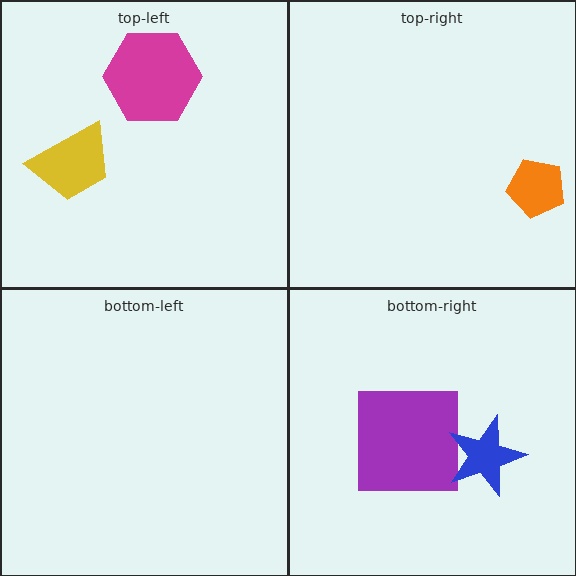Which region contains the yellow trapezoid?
The top-left region.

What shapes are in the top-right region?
The orange pentagon.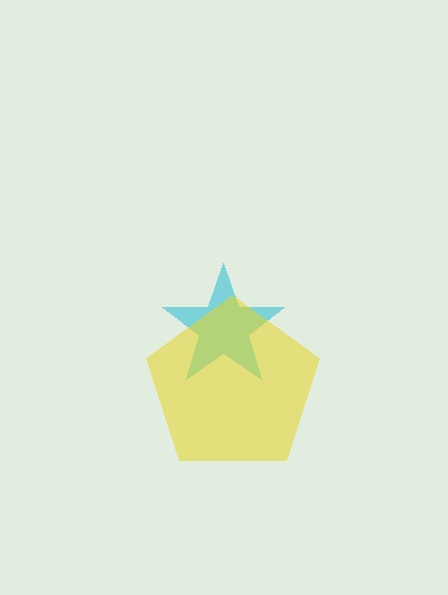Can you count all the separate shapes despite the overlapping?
Yes, there are 2 separate shapes.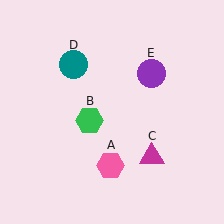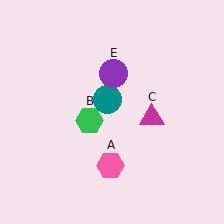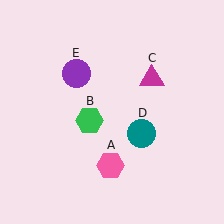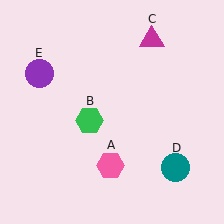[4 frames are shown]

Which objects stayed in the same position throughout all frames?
Pink hexagon (object A) and green hexagon (object B) remained stationary.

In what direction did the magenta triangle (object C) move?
The magenta triangle (object C) moved up.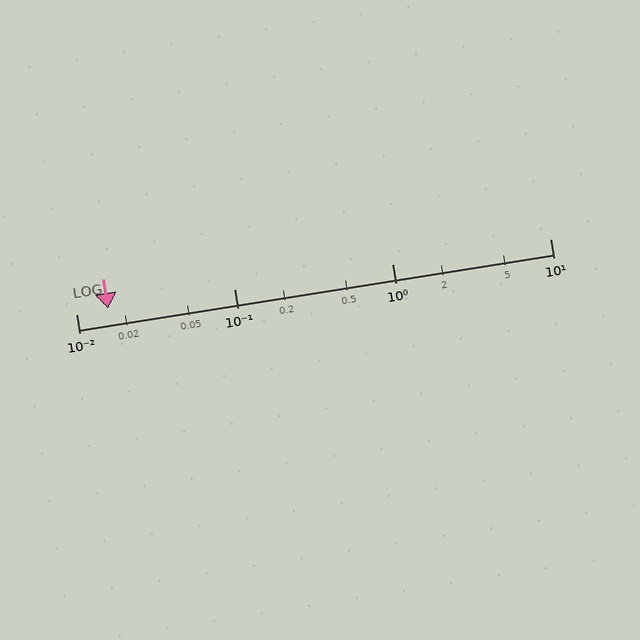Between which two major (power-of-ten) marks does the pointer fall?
The pointer is between 0.01 and 0.1.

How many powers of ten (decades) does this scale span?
The scale spans 3 decades, from 0.01 to 10.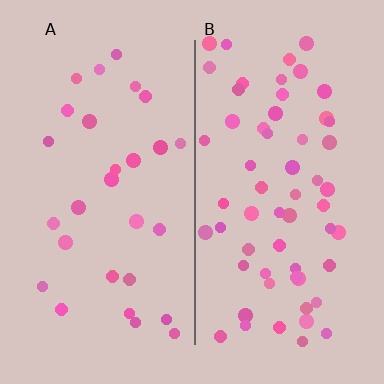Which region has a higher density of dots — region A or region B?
B (the right).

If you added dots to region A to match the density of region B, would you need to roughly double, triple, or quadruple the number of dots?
Approximately double.